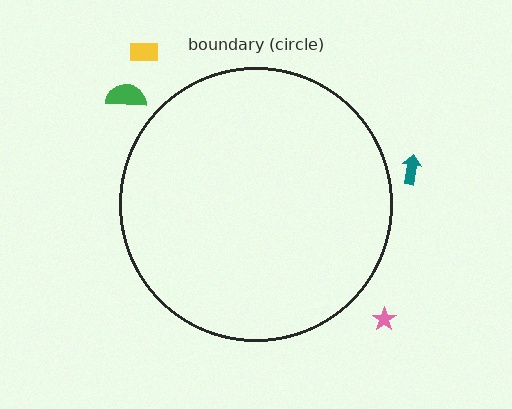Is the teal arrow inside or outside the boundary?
Outside.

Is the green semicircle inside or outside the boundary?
Outside.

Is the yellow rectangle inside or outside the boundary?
Outside.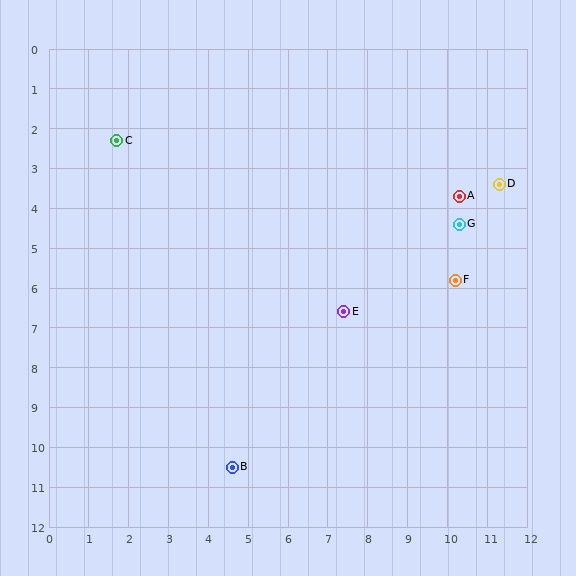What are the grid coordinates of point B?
Point B is at approximately (4.6, 10.5).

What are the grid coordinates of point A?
Point A is at approximately (10.3, 3.7).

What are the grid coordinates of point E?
Point E is at approximately (7.4, 6.6).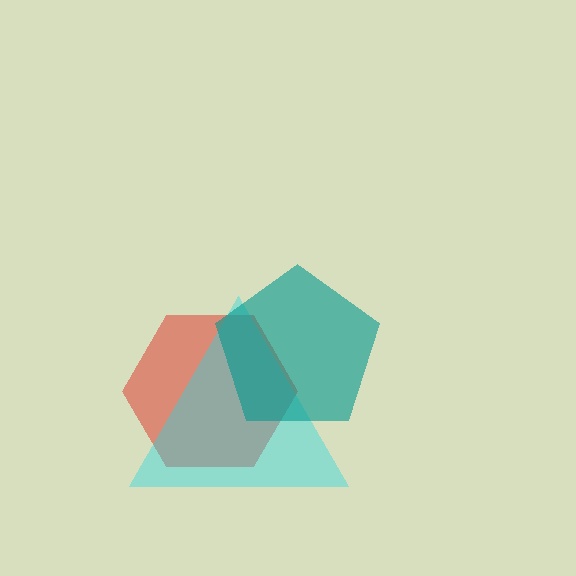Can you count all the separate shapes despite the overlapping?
Yes, there are 3 separate shapes.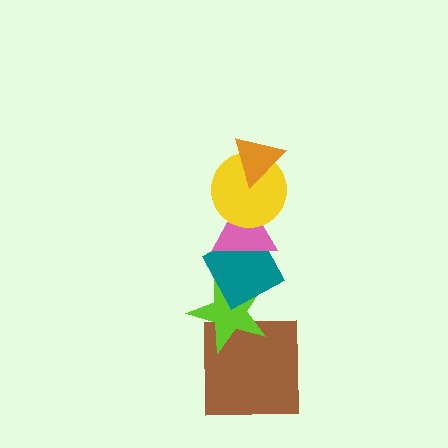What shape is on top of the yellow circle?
The orange triangle is on top of the yellow circle.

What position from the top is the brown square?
The brown square is 6th from the top.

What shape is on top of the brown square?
The lime star is on top of the brown square.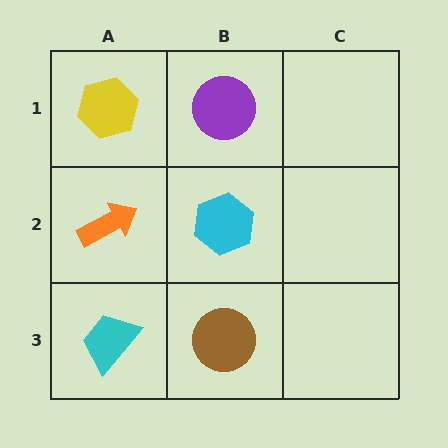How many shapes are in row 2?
2 shapes.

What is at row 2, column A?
An orange arrow.